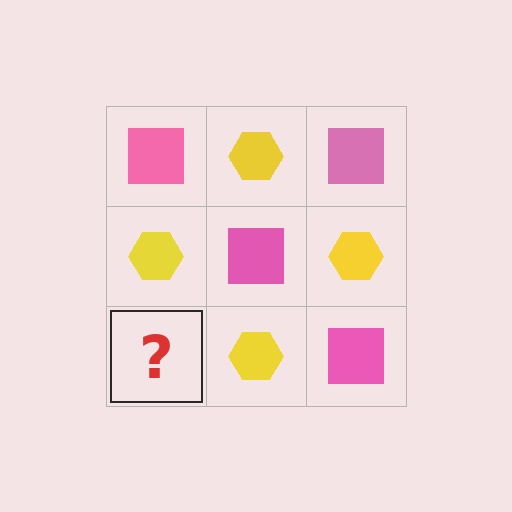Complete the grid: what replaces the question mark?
The question mark should be replaced with a pink square.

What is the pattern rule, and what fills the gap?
The rule is that it alternates pink square and yellow hexagon in a checkerboard pattern. The gap should be filled with a pink square.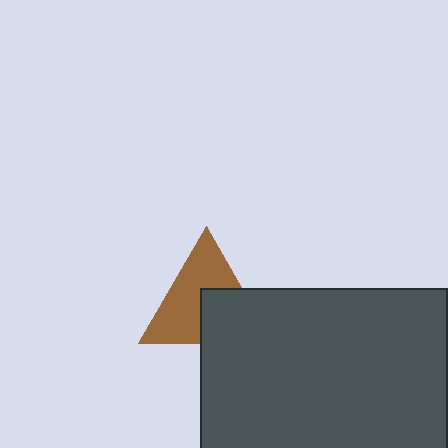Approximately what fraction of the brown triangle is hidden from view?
Roughly 41% of the brown triangle is hidden behind the dark gray rectangle.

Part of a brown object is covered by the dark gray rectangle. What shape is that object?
It is a triangle.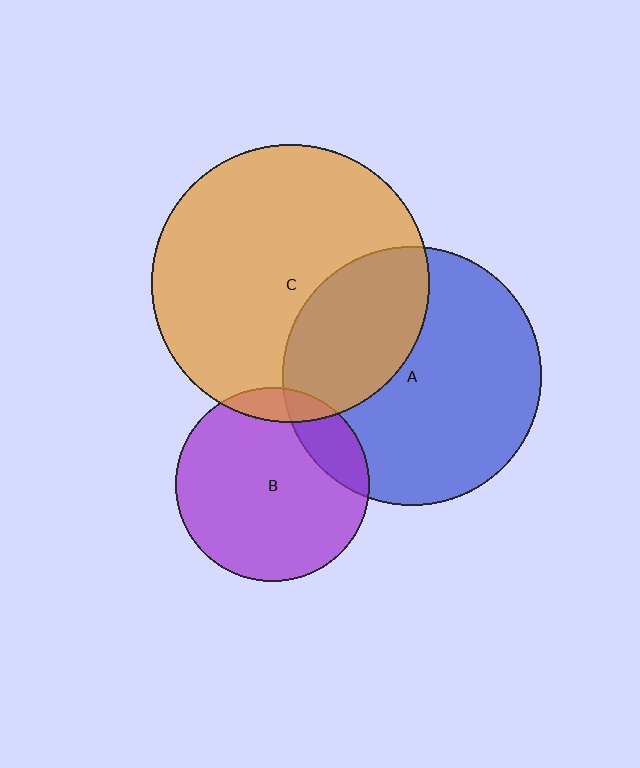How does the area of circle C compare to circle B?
Approximately 2.1 times.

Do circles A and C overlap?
Yes.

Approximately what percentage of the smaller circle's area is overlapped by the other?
Approximately 35%.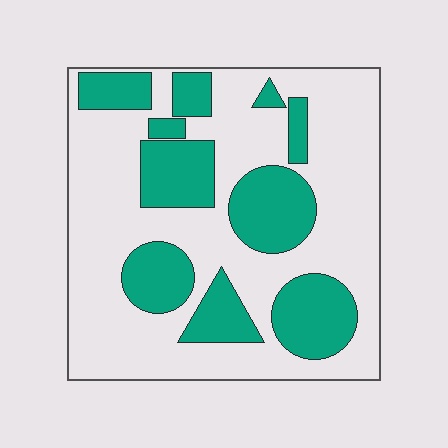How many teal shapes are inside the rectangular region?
10.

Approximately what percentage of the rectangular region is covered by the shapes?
Approximately 35%.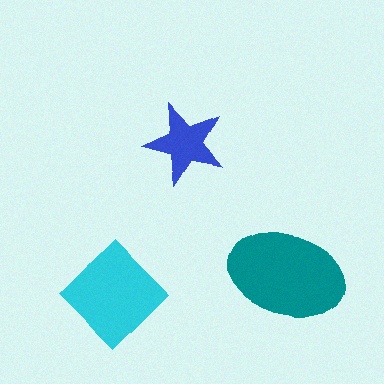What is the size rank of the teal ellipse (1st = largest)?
1st.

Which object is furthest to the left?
The cyan diamond is leftmost.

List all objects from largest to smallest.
The teal ellipse, the cyan diamond, the blue star.